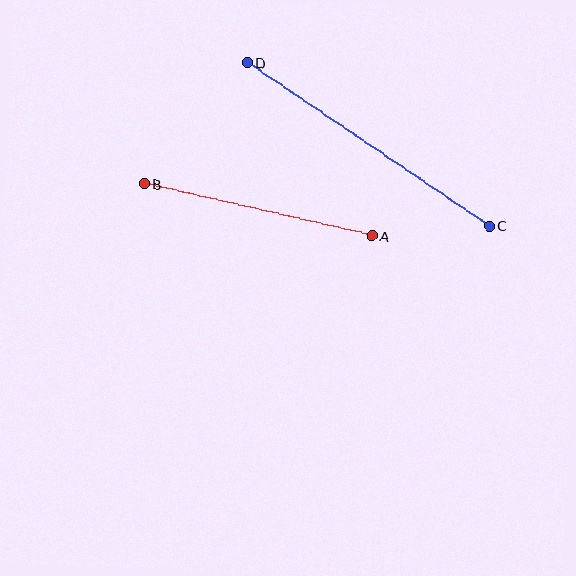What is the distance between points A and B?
The distance is approximately 234 pixels.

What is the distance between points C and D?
The distance is approximately 292 pixels.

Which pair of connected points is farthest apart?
Points C and D are farthest apart.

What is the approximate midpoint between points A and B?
The midpoint is at approximately (258, 210) pixels.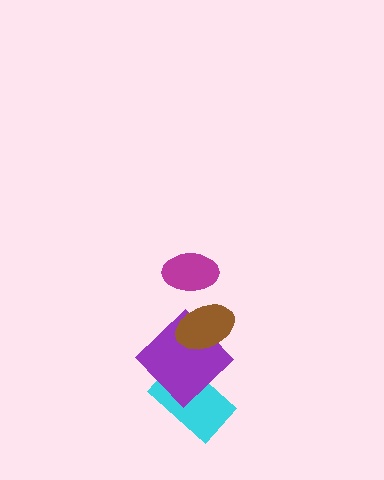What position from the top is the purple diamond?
The purple diamond is 3rd from the top.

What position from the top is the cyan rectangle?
The cyan rectangle is 4th from the top.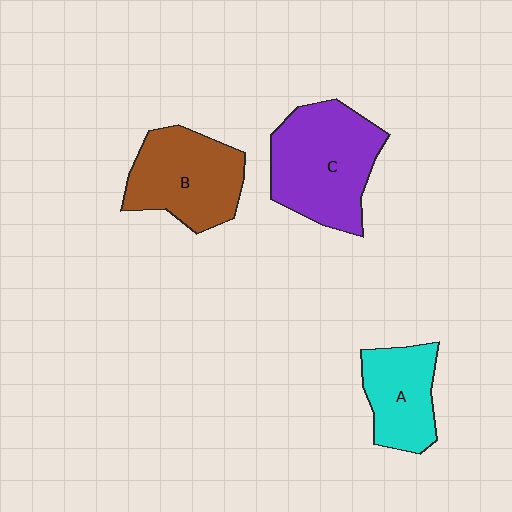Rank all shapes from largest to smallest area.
From largest to smallest: C (purple), B (brown), A (cyan).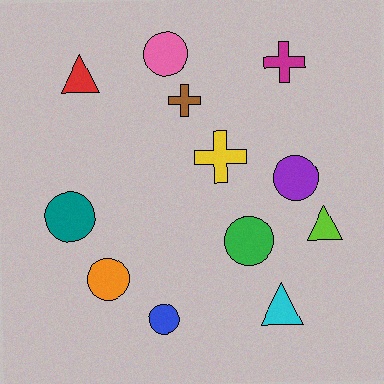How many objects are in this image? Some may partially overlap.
There are 12 objects.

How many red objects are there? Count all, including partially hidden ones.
There is 1 red object.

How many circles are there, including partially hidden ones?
There are 6 circles.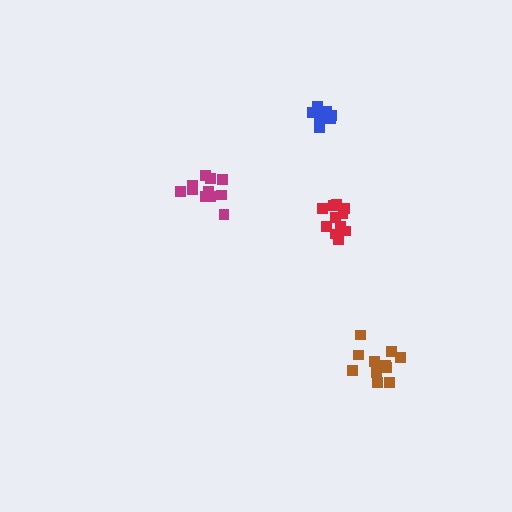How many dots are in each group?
Group 1: 8 dots, Group 2: 11 dots, Group 3: 11 dots, Group 4: 11 dots (41 total).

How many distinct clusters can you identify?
There are 4 distinct clusters.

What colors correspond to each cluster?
The clusters are colored: blue, red, brown, magenta.